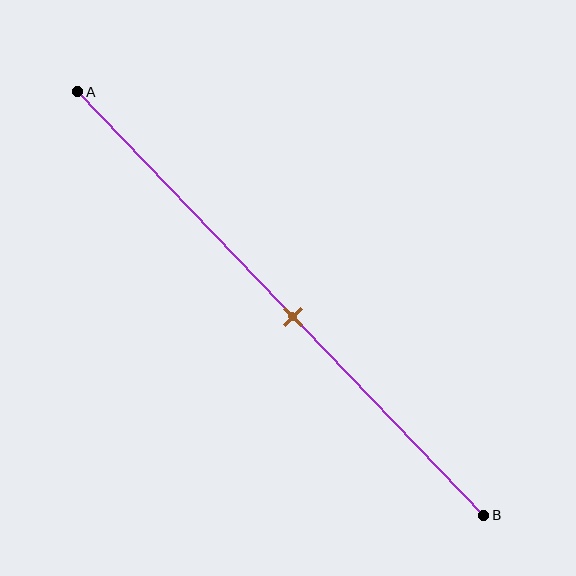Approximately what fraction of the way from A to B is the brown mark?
The brown mark is approximately 55% of the way from A to B.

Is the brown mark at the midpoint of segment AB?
No, the mark is at about 55% from A, not at the 50% midpoint.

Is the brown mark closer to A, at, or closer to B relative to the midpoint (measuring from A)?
The brown mark is closer to point B than the midpoint of segment AB.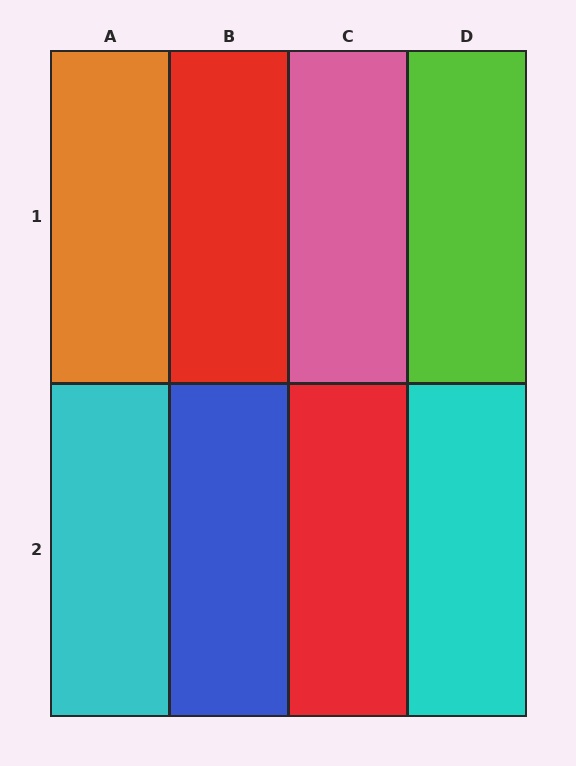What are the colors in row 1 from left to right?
Orange, red, pink, lime.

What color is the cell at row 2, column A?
Cyan.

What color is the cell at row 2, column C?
Red.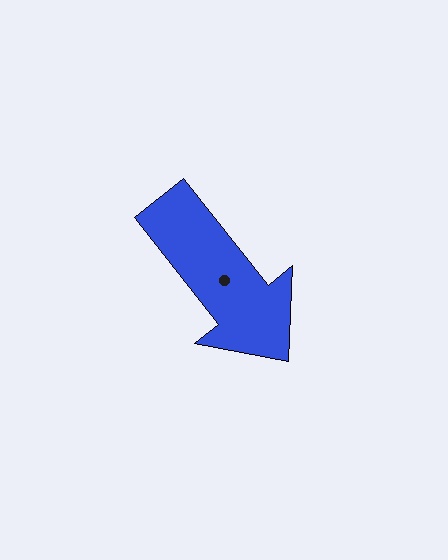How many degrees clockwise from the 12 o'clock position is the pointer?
Approximately 142 degrees.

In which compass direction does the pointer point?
Southeast.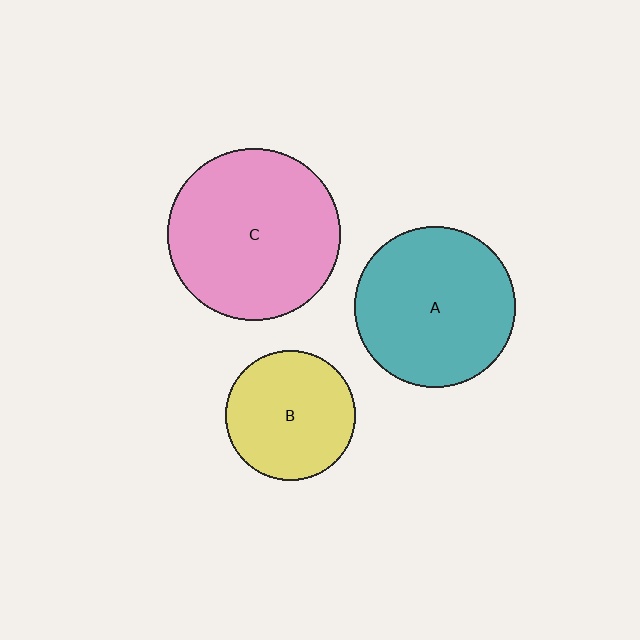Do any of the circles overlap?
No, none of the circles overlap.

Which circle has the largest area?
Circle C (pink).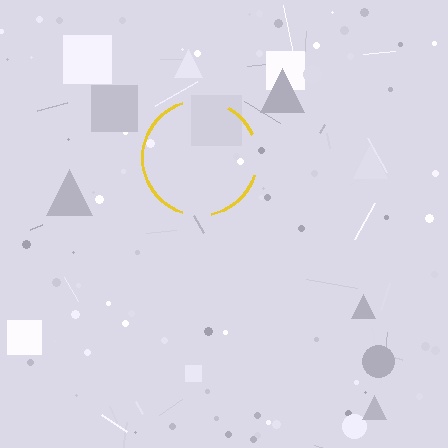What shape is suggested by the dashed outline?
The dashed outline suggests a circle.